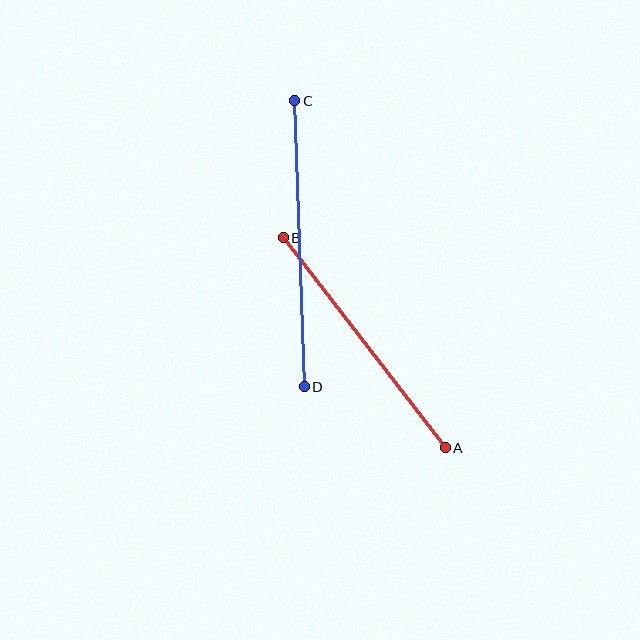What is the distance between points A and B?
The distance is approximately 265 pixels.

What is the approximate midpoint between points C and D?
The midpoint is at approximately (300, 244) pixels.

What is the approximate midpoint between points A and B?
The midpoint is at approximately (364, 343) pixels.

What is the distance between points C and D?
The distance is approximately 286 pixels.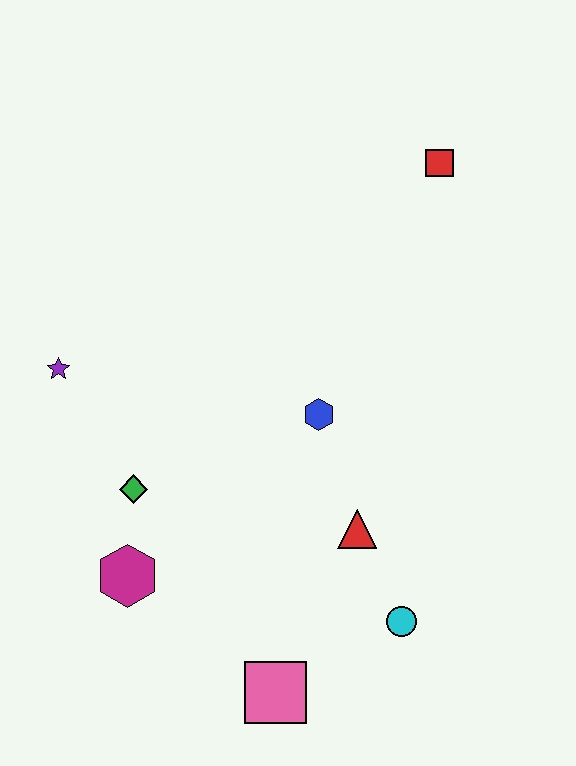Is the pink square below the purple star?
Yes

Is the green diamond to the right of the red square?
No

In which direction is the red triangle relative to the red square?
The red triangle is below the red square.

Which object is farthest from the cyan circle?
The red square is farthest from the cyan circle.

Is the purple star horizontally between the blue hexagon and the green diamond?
No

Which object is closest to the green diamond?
The magenta hexagon is closest to the green diamond.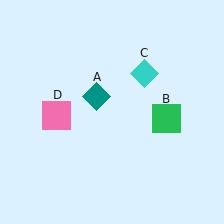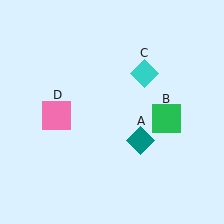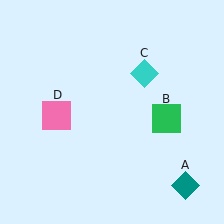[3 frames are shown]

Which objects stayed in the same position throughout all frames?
Green square (object B) and cyan diamond (object C) and pink square (object D) remained stationary.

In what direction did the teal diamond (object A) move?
The teal diamond (object A) moved down and to the right.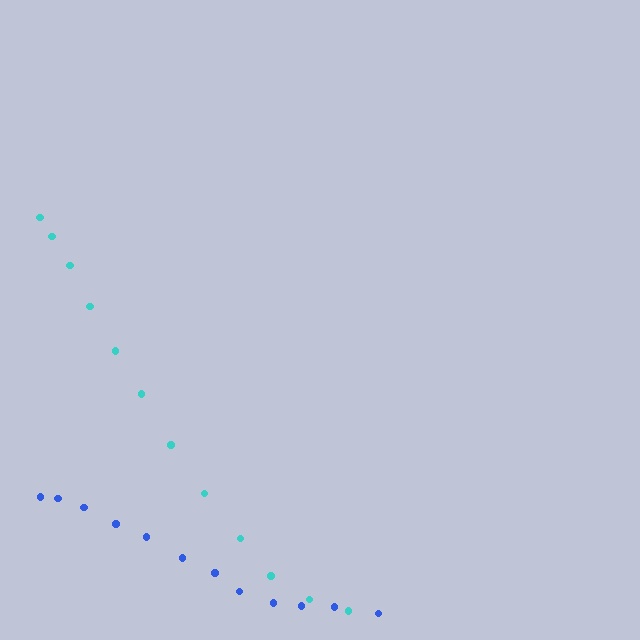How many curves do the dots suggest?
There are 2 distinct paths.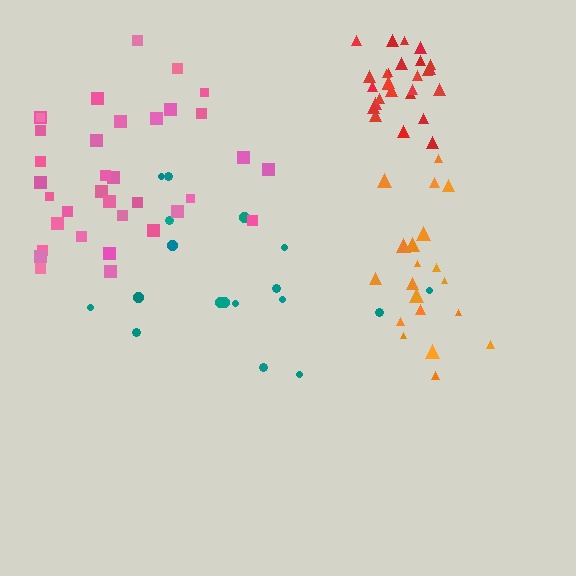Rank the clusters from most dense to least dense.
red, orange, pink, teal.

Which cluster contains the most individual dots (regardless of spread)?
Pink (35).